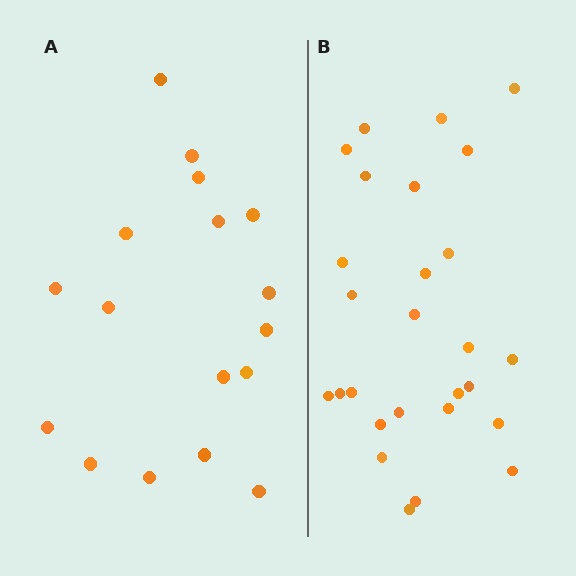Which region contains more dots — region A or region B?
Region B (the right region) has more dots.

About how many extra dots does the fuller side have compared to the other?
Region B has roughly 10 or so more dots than region A.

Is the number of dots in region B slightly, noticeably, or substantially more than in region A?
Region B has substantially more. The ratio is roughly 1.6 to 1.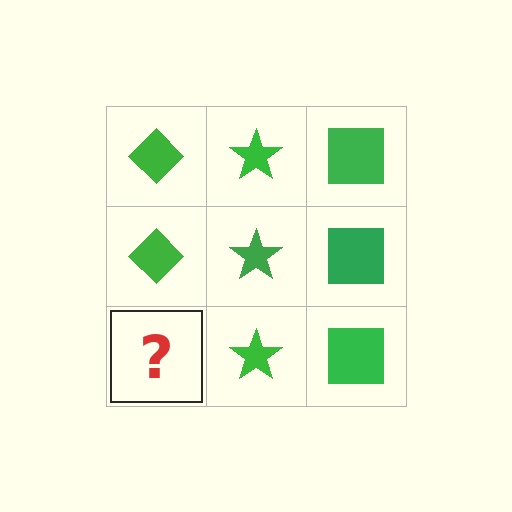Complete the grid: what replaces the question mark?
The question mark should be replaced with a green diamond.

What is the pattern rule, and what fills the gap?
The rule is that each column has a consistent shape. The gap should be filled with a green diamond.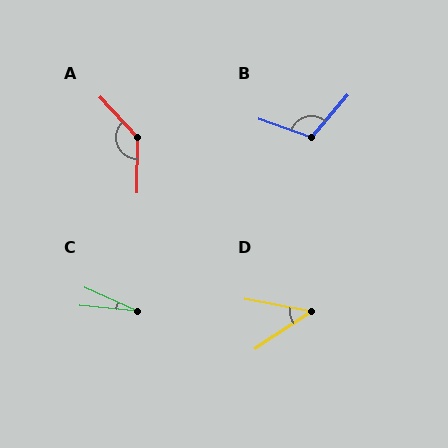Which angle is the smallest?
C, at approximately 18 degrees.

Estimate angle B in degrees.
Approximately 111 degrees.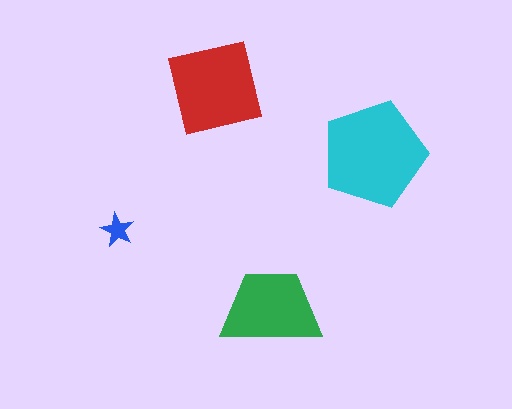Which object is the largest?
The cyan pentagon.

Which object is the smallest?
The blue star.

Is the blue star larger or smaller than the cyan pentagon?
Smaller.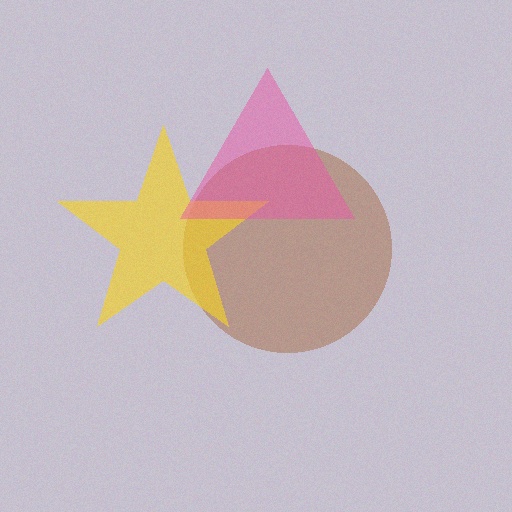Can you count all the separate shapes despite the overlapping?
Yes, there are 3 separate shapes.